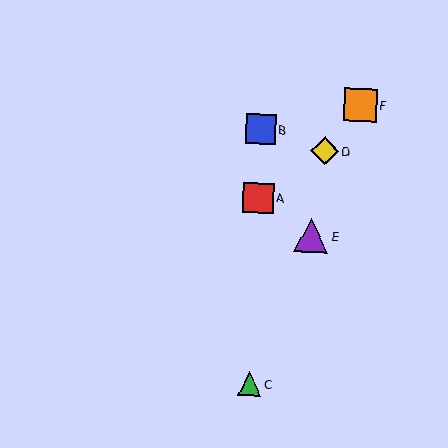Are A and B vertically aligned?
Yes, both are at x≈258.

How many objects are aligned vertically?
3 objects (A, B, C) are aligned vertically.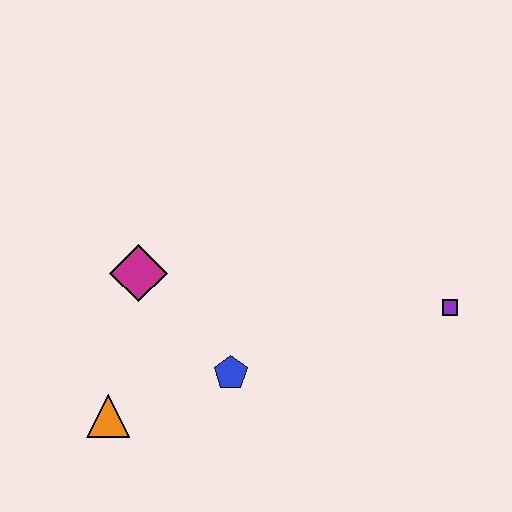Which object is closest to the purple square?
The blue pentagon is closest to the purple square.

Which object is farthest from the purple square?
The orange triangle is farthest from the purple square.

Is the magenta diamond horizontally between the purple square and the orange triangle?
Yes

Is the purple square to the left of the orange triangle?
No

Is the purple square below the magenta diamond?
Yes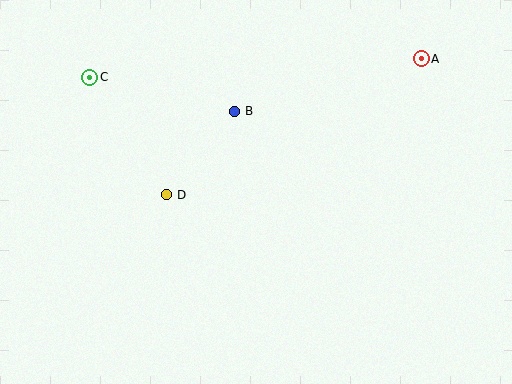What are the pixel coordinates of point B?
Point B is at (235, 111).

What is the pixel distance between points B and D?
The distance between B and D is 108 pixels.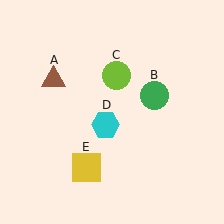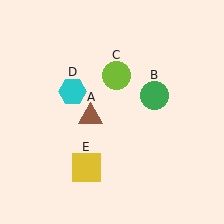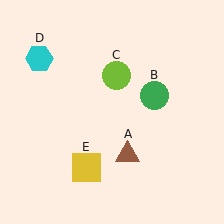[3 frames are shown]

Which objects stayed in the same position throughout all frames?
Green circle (object B) and lime circle (object C) and yellow square (object E) remained stationary.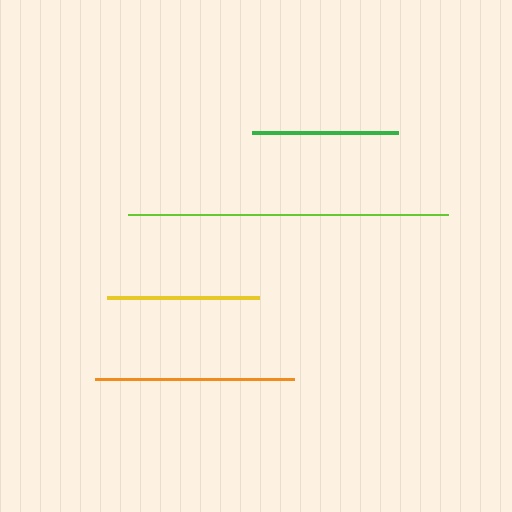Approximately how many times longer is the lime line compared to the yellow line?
The lime line is approximately 2.1 times the length of the yellow line.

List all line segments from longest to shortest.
From longest to shortest: lime, orange, yellow, green.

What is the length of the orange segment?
The orange segment is approximately 198 pixels long.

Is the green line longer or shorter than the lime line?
The lime line is longer than the green line.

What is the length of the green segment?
The green segment is approximately 145 pixels long.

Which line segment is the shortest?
The green line is the shortest at approximately 145 pixels.